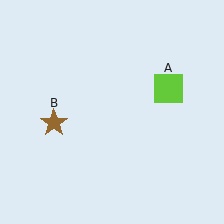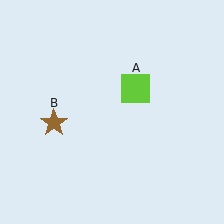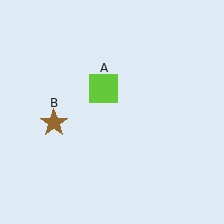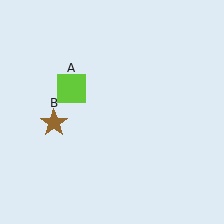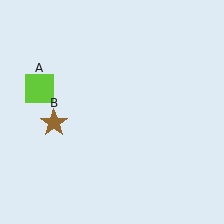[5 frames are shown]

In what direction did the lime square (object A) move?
The lime square (object A) moved left.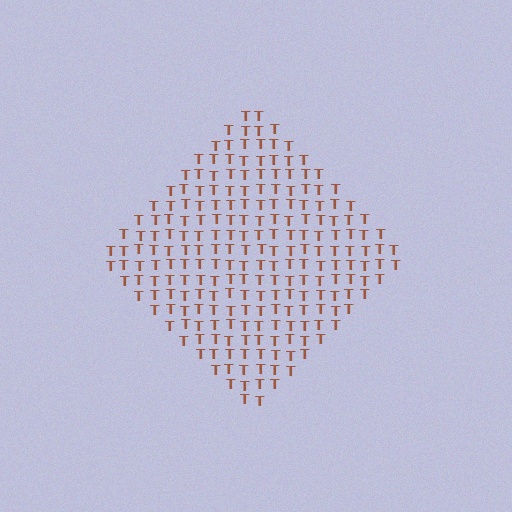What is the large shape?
The large shape is a diamond.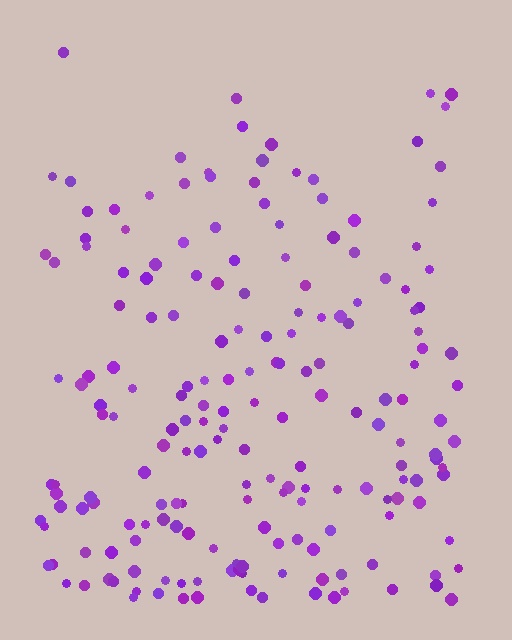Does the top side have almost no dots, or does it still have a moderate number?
Still a moderate number, just noticeably fewer than the bottom.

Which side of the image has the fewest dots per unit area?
The top.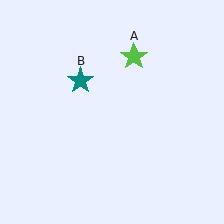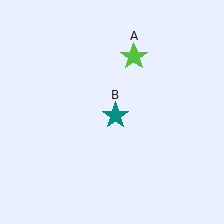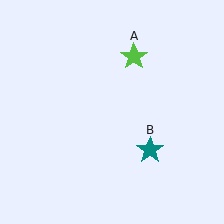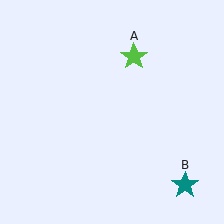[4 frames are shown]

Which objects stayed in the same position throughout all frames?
Lime star (object A) remained stationary.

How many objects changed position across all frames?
1 object changed position: teal star (object B).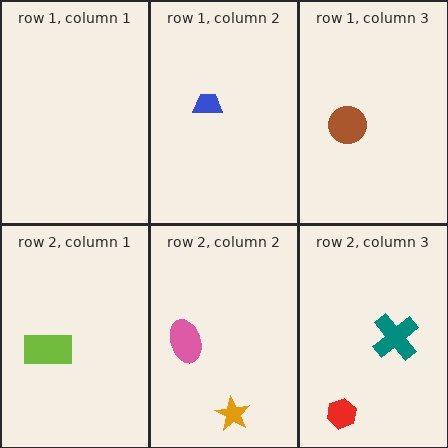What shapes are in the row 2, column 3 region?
The red hexagon, the teal cross.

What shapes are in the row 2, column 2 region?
The orange star, the pink ellipse.